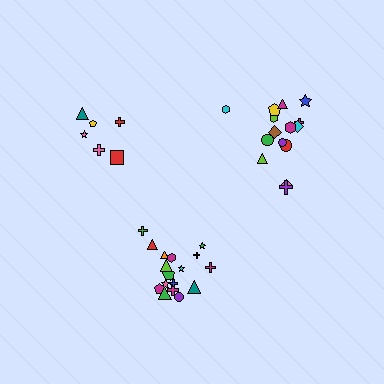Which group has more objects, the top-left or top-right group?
The top-right group.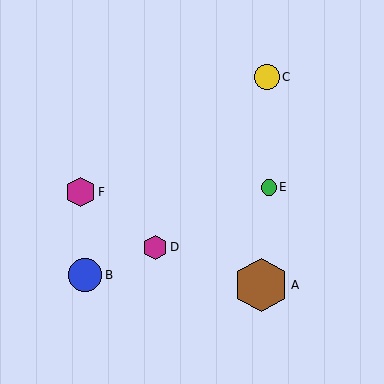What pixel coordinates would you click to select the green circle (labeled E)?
Click at (269, 187) to select the green circle E.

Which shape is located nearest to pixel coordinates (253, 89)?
The yellow circle (labeled C) at (267, 77) is nearest to that location.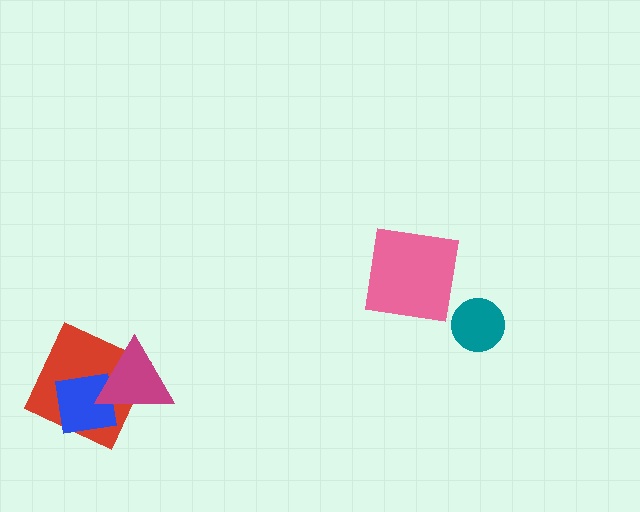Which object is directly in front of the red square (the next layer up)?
The blue square is directly in front of the red square.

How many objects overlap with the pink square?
0 objects overlap with the pink square.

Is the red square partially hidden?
Yes, it is partially covered by another shape.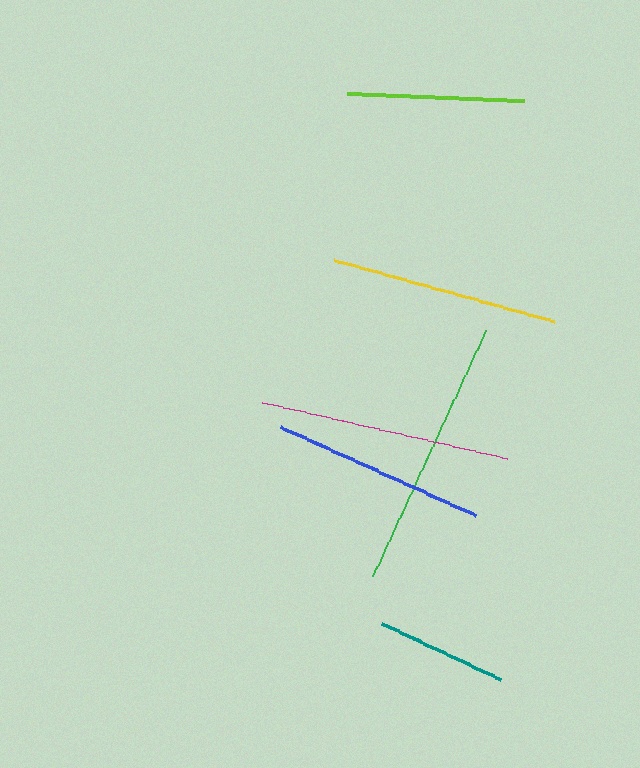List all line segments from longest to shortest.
From longest to shortest: green, magenta, yellow, blue, lime, teal.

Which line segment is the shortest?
The teal line is the shortest at approximately 132 pixels.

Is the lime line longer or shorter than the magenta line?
The magenta line is longer than the lime line.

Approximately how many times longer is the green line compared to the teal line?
The green line is approximately 2.1 times the length of the teal line.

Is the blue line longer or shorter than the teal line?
The blue line is longer than the teal line.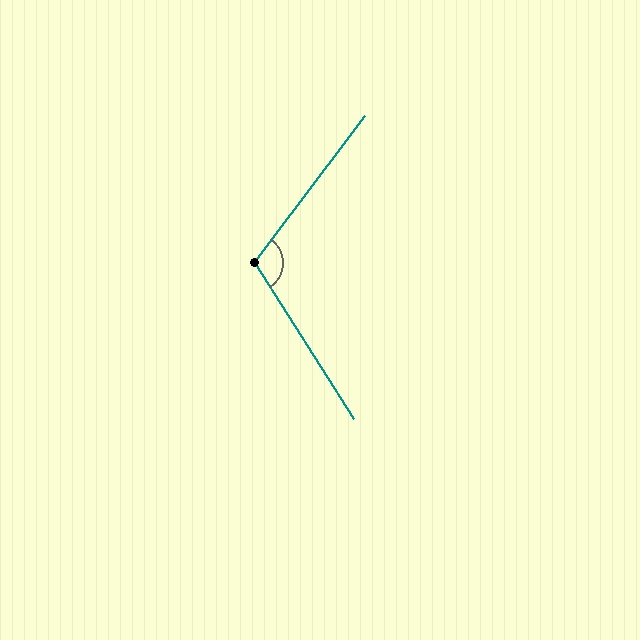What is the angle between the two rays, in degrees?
Approximately 110 degrees.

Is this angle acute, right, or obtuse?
It is obtuse.